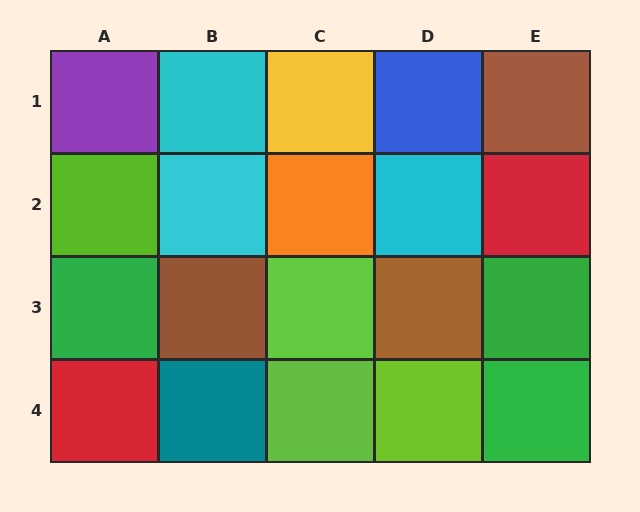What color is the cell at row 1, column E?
Brown.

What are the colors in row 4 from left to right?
Red, teal, lime, lime, green.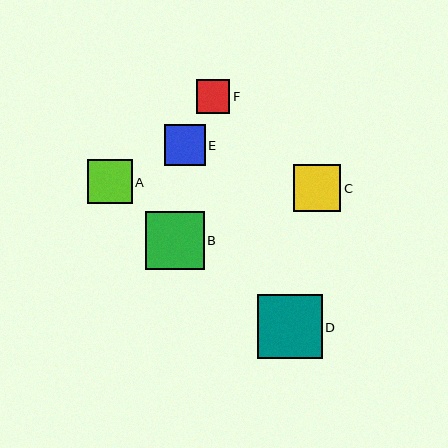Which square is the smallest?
Square F is the smallest with a size of approximately 34 pixels.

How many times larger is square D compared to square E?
Square D is approximately 1.6 times the size of square E.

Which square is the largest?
Square D is the largest with a size of approximately 64 pixels.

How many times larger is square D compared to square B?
Square D is approximately 1.1 times the size of square B.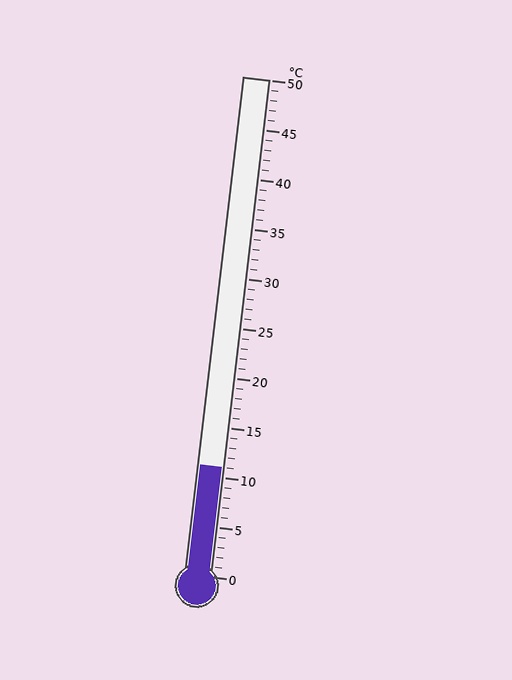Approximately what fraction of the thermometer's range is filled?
The thermometer is filled to approximately 20% of its range.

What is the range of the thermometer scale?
The thermometer scale ranges from 0°C to 50°C.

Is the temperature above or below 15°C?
The temperature is below 15°C.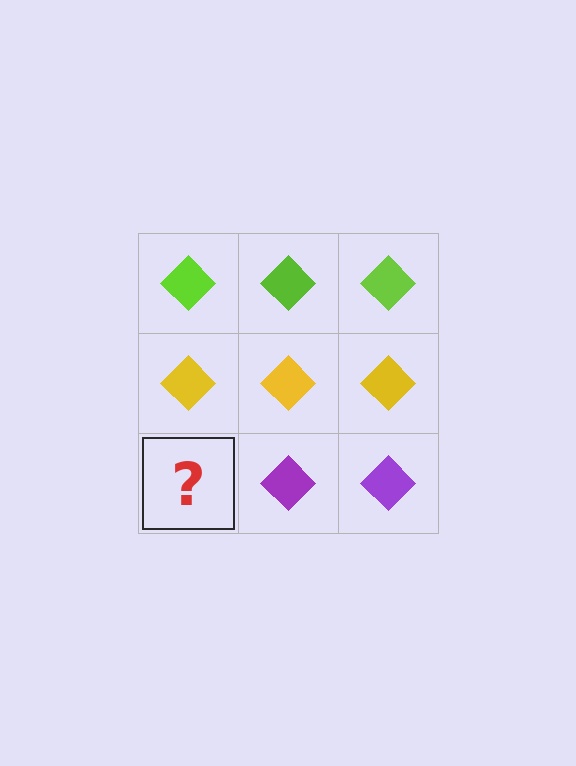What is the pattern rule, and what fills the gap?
The rule is that each row has a consistent color. The gap should be filled with a purple diamond.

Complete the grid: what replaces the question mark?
The question mark should be replaced with a purple diamond.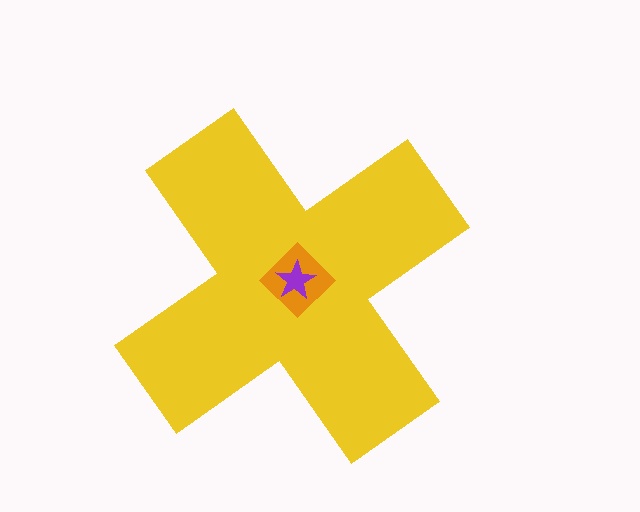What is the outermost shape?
The yellow cross.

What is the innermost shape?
The purple star.